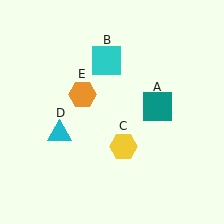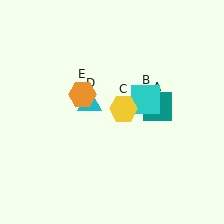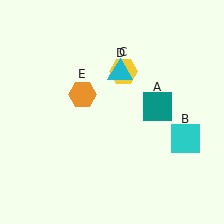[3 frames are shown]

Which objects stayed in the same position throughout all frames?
Teal square (object A) and orange hexagon (object E) remained stationary.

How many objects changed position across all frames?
3 objects changed position: cyan square (object B), yellow hexagon (object C), cyan triangle (object D).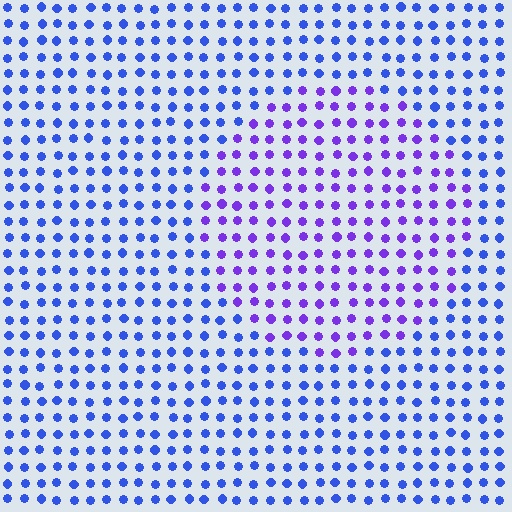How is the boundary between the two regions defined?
The boundary is defined purely by a slight shift in hue (about 37 degrees). Spacing, size, and orientation are identical on both sides.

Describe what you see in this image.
The image is filled with small blue elements in a uniform arrangement. A circle-shaped region is visible where the elements are tinted to a slightly different hue, forming a subtle color boundary.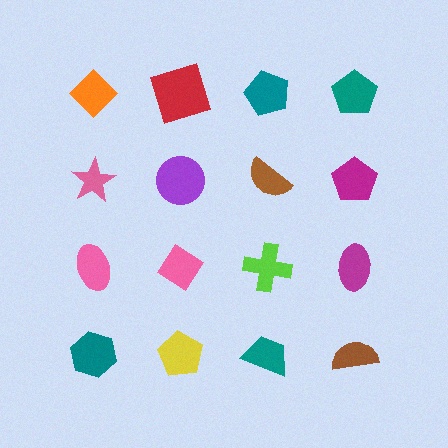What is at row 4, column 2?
A yellow pentagon.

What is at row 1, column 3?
A teal pentagon.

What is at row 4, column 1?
A teal hexagon.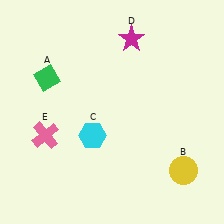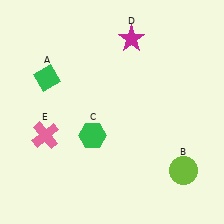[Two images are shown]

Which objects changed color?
B changed from yellow to lime. C changed from cyan to green.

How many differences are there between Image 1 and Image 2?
There are 2 differences between the two images.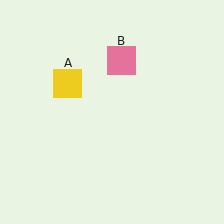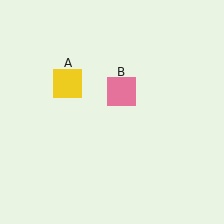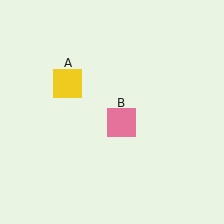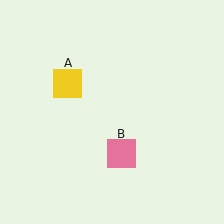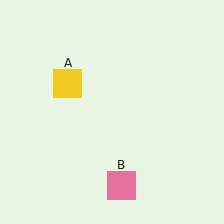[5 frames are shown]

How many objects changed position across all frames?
1 object changed position: pink square (object B).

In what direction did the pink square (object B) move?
The pink square (object B) moved down.